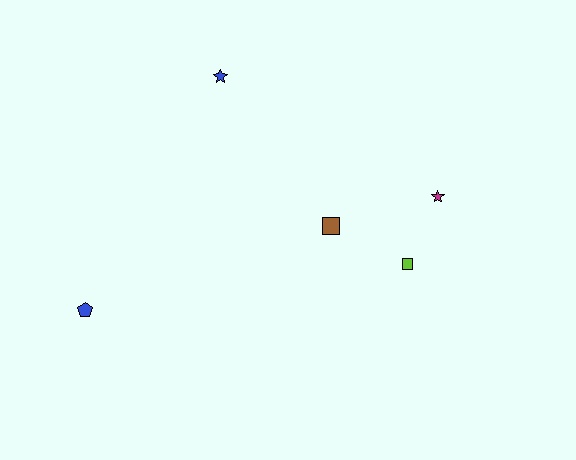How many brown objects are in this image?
There is 1 brown object.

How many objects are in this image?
There are 5 objects.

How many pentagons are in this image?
There is 1 pentagon.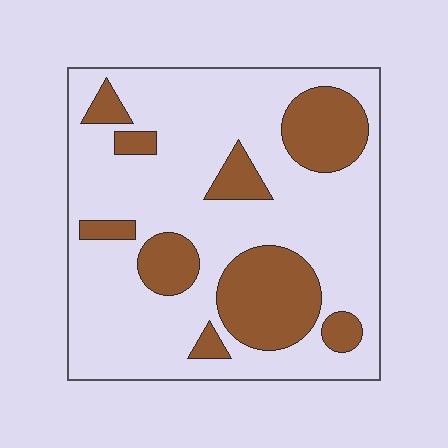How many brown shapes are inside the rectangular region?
9.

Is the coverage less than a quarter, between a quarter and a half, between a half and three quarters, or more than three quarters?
Between a quarter and a half.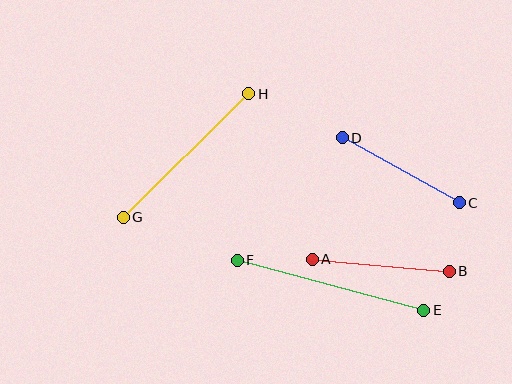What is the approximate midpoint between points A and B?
The midpoint is at approximately (381, 265) pixels.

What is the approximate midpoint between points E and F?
The midpoint is at approximately (331, 285) pixels.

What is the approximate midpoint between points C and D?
The midpoint is at approximately (401, 170) pixels.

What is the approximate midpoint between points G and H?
The midpoint is at approximately (186, 156) pixels.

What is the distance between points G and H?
The distance is approximately 176 pixels.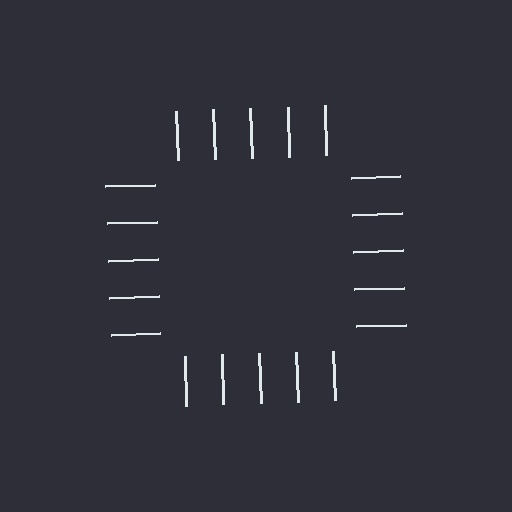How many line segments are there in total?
20 — 5 along each of the 4 edges.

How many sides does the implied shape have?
4 sides — the line-ends trace a square.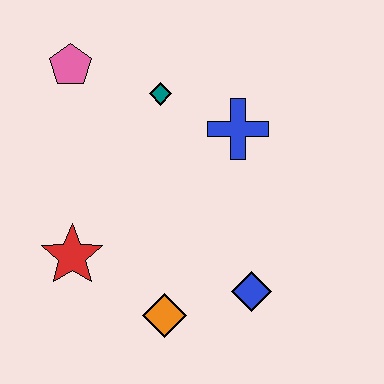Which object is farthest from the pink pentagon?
The blue diamond is farthest from the pink pentagon.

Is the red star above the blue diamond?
Yes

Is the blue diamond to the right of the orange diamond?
Yes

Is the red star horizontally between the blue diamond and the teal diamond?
No